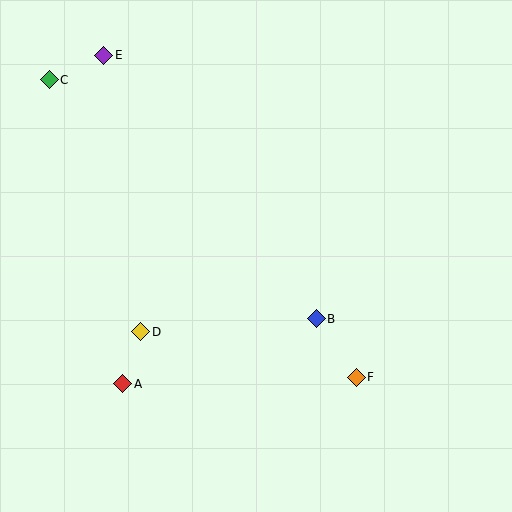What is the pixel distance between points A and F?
The distance between A and F is 233 pixels.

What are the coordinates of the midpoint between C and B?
The midpoint between C and B is at (183, 199).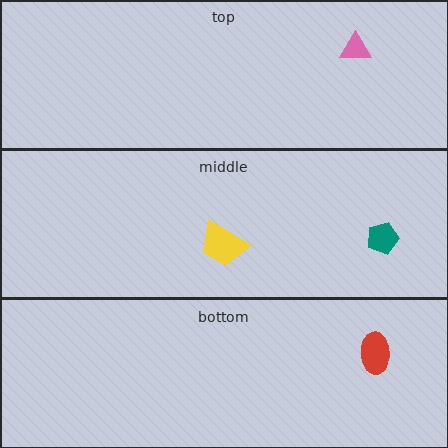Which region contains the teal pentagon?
The middle region.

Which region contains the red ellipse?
The bottom region.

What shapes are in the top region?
The pink triangle.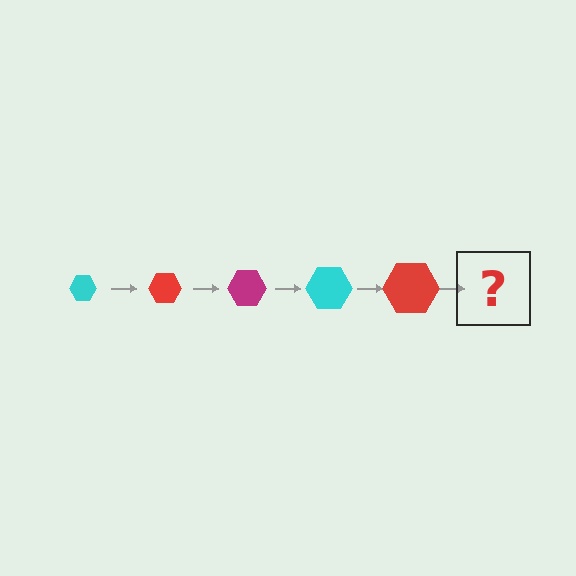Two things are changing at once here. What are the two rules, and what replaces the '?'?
The two rules are that the hexagon grows larger each step and the color cycles through cyan, red, and magenta. The '?' should be a magenta hexagon, larger than the previous one.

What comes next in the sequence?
The next element should be a magenta hexagon, larger than the previous one.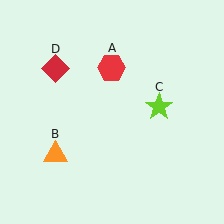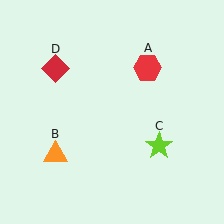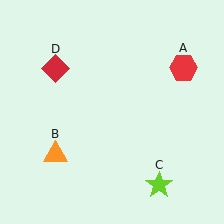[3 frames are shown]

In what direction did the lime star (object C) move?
The lime star (object C) moved down.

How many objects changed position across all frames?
2 objects changed position: red hexagon (object A), lime star (object C).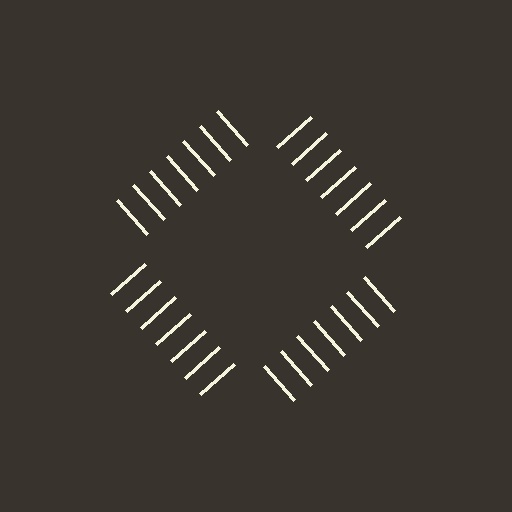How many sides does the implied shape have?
4 sides — the line-ends trace a square.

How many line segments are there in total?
28 — 7 along each of the 4 edges.